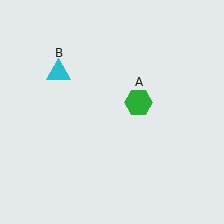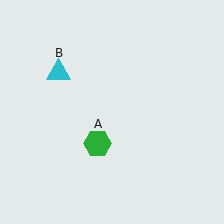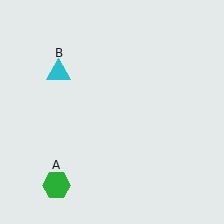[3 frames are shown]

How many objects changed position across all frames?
1 object changed position: green hexagon (object A).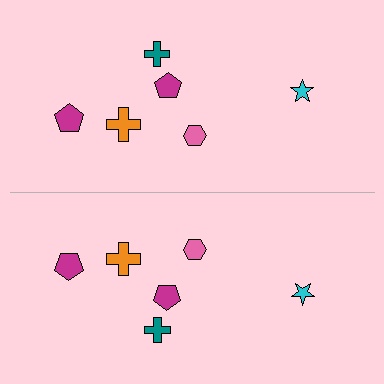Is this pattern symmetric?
Yes, this pattern has bilateral (reflection) symmetry.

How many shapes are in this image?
There are 12 shapes in this image.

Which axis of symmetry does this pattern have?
The pattern has a horizontal axis of symmetry running through the center of the image.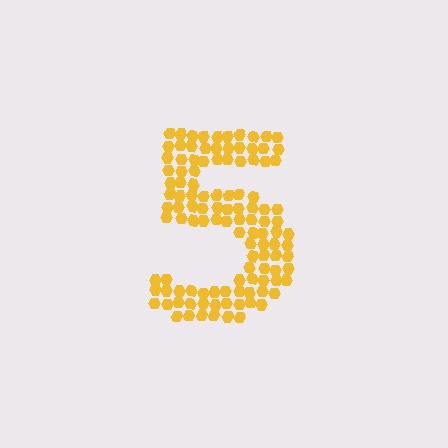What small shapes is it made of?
It is made of small hexagons.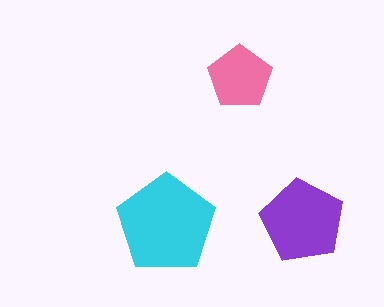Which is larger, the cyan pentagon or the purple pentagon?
The cyan one.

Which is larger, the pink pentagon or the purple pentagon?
The purple one.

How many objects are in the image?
There are 3 objects in the image.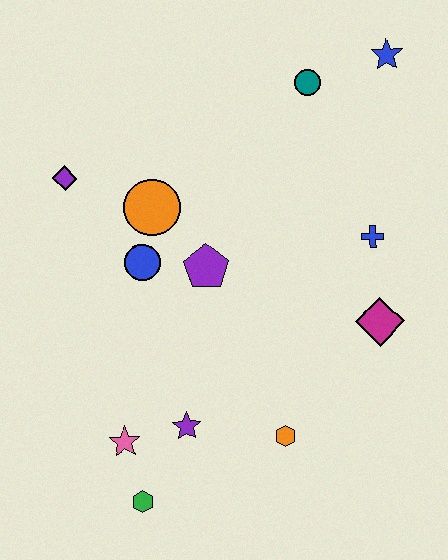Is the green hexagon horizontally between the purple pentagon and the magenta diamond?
No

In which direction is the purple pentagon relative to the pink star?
The purple pentagon is above the pink star.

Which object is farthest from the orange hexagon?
The blue star is farthest from the orange hexagon.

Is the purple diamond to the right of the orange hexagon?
No